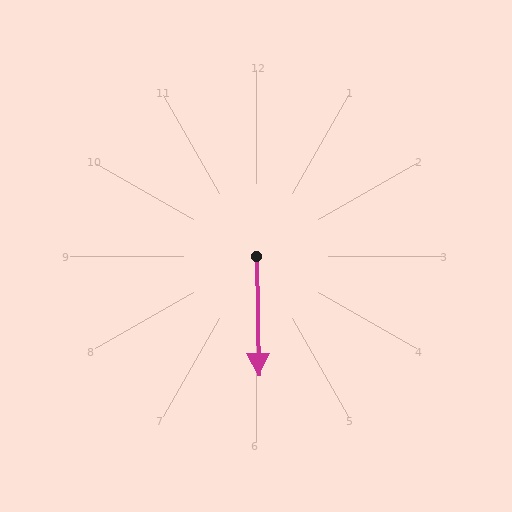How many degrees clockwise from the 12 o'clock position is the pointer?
Approximately 179 degrees.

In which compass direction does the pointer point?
South.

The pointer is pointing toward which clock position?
Roughly 6 o'clock.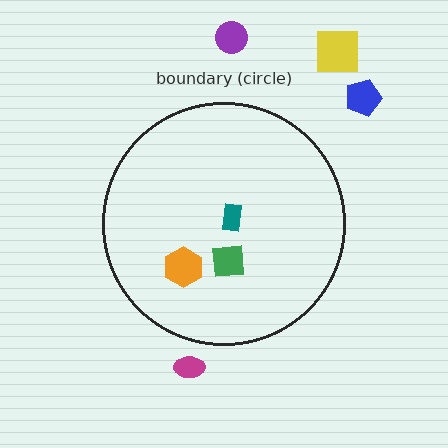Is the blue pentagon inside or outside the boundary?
Outside.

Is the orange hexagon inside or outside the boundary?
Inside.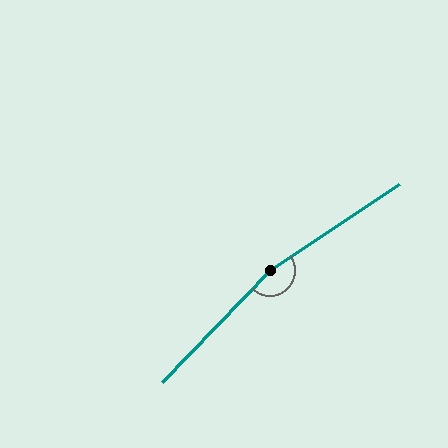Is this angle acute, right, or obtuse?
It is obtuse.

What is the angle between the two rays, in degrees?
Approximately 168 degrees.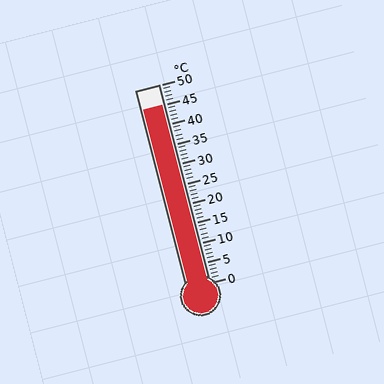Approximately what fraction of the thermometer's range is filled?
The thermometer is filled to approximately 90% of its range.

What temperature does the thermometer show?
The thermometer shows approximately 45°C.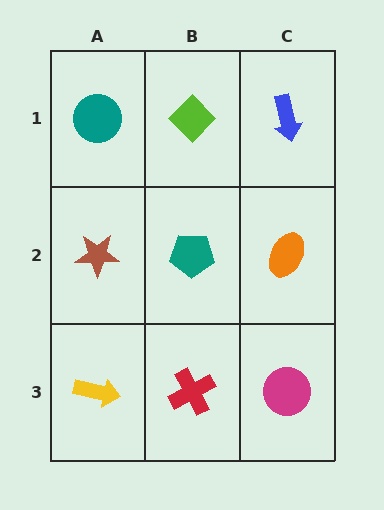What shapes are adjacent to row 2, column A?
A teal circle (row 1, column A), a yellow arrow (row 3, column A), a teal pentagon (row 2, column B).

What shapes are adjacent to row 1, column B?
A teal pentagon (row 2, column B), a teal circle (row 1, column A), a blue arrow (row 1, column C).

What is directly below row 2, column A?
A yellow arrow.